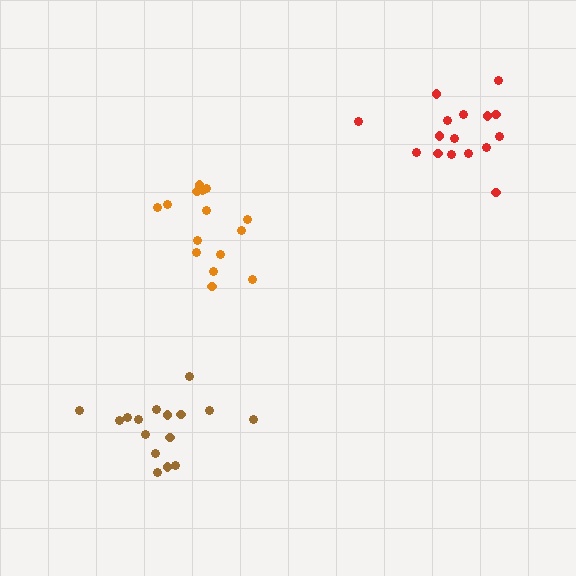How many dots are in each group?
Group 1: 15 dots, Group 2: 16 dots, Group 3: 16 dots (47 total).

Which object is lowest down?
The brown cluster is bottommost.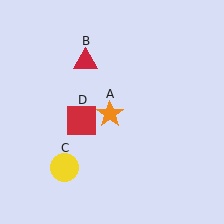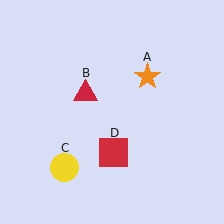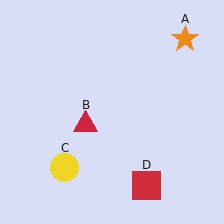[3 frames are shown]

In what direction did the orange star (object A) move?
The orange star (object A) moved up and to the right.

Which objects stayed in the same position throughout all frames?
Yellow circle (object C) remained stationary.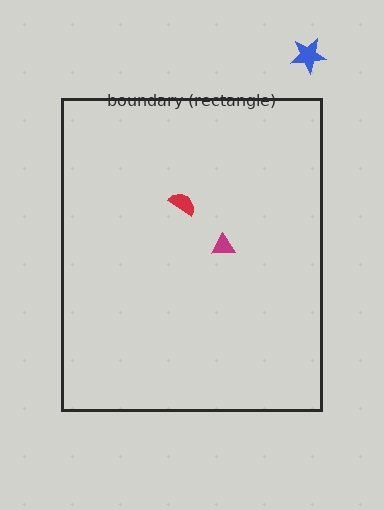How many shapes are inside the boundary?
2 inside, 1 outside.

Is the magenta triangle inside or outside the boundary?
Inside.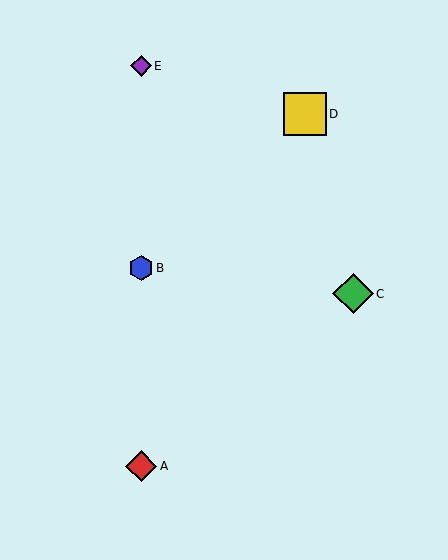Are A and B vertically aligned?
Yes, both are at x≈141.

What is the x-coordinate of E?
Object E is at x≈141.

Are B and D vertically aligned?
No, B is at x≈141 and D is at x≈305.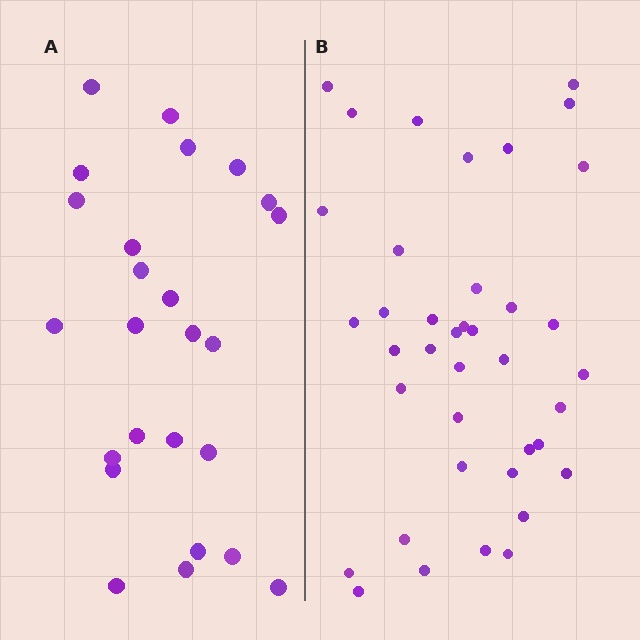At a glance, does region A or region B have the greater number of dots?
Region B (the right region) has more dots.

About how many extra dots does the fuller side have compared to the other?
Region B has approximately 15 more dots than region A.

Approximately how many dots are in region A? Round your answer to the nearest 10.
About 20 dots. (The exact count is 25, which rounds to 20.)